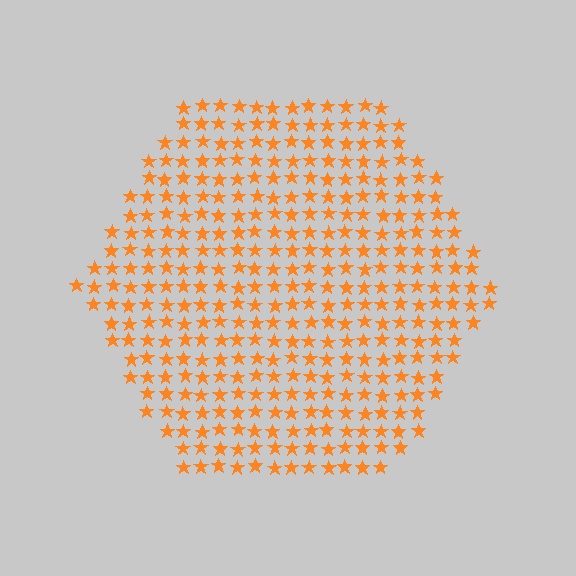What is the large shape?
The large shape is a hexagon.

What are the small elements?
The small elements are stars.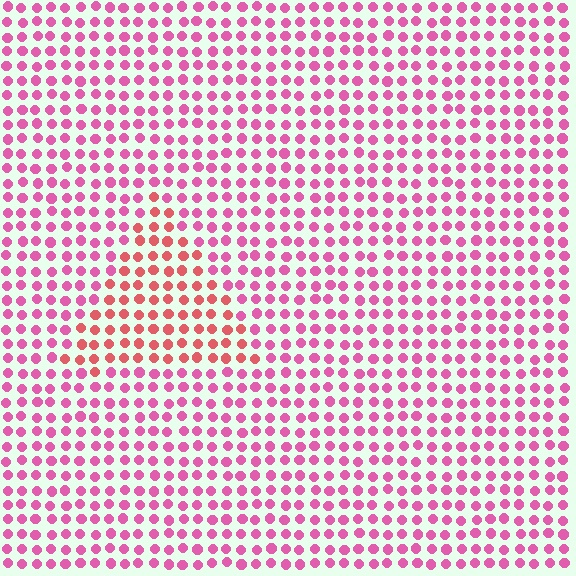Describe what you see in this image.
The image is filled with small pink elements in a uniform arrangement. A triangle-shaped region is visible where the elements are tinted to a slightly different hue, forming a subtle color boundary.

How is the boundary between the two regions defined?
The boundary is defined purely by a slight shift in hue (about 32 degrees). Spacing, size, and orientation are identical on both sides.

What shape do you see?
I see a triangle.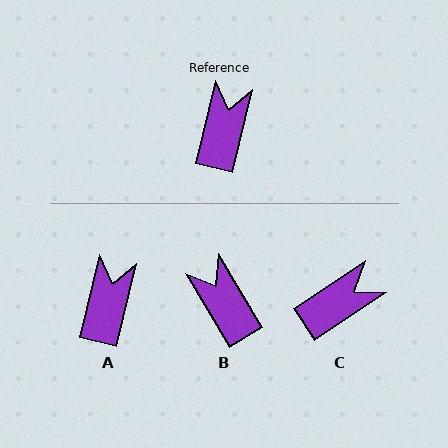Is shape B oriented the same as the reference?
No, it is off by about 45 degrees.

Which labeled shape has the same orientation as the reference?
A.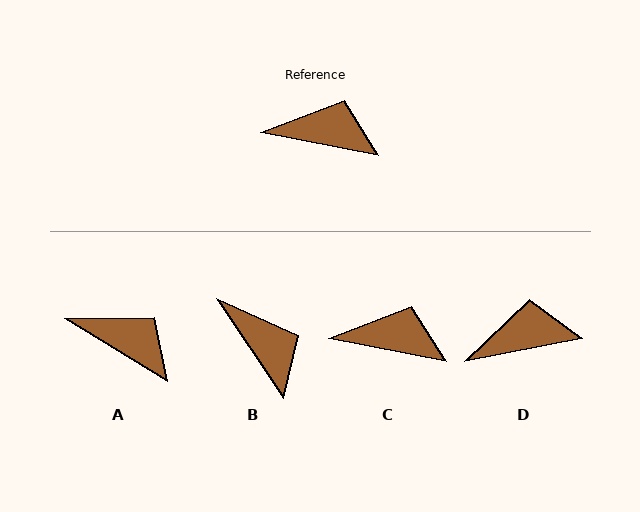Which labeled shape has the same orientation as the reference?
C.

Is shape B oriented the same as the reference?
No, it is off by about 45 degrees.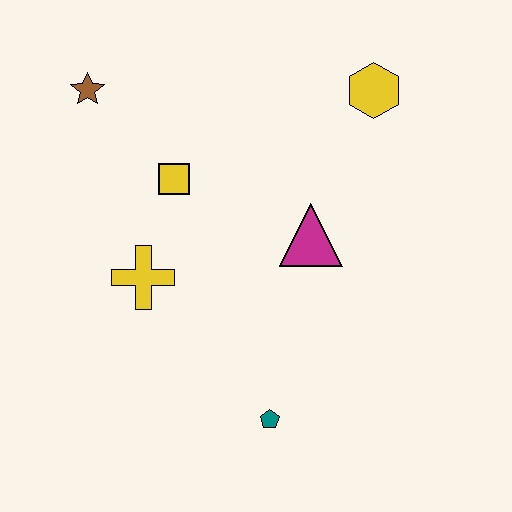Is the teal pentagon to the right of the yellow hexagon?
No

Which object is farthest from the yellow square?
The teal pentagon is farthest from the yellow square.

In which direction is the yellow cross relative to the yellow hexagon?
The yellow cross is to the left of the yellow hexagon.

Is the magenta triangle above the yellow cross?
Yes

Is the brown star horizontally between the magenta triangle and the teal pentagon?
No